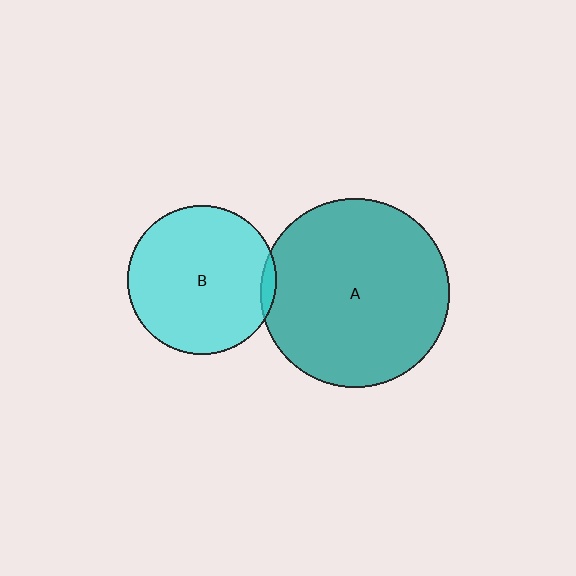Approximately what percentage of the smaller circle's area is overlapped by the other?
Approximately 5%.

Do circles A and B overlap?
Yes.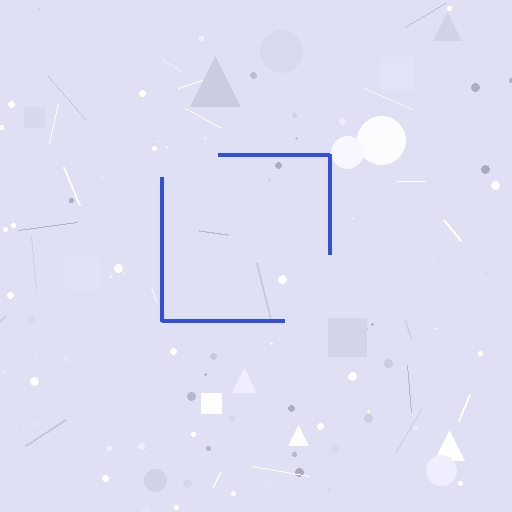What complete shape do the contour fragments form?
The contour fragments form a square.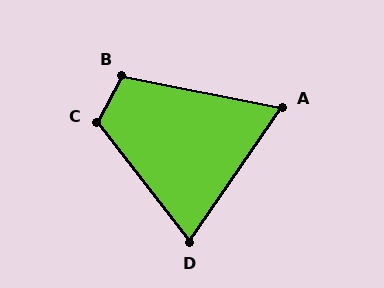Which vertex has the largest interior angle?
C, at approximately 114 degrees.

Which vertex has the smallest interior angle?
A, at approximately 66 degrees.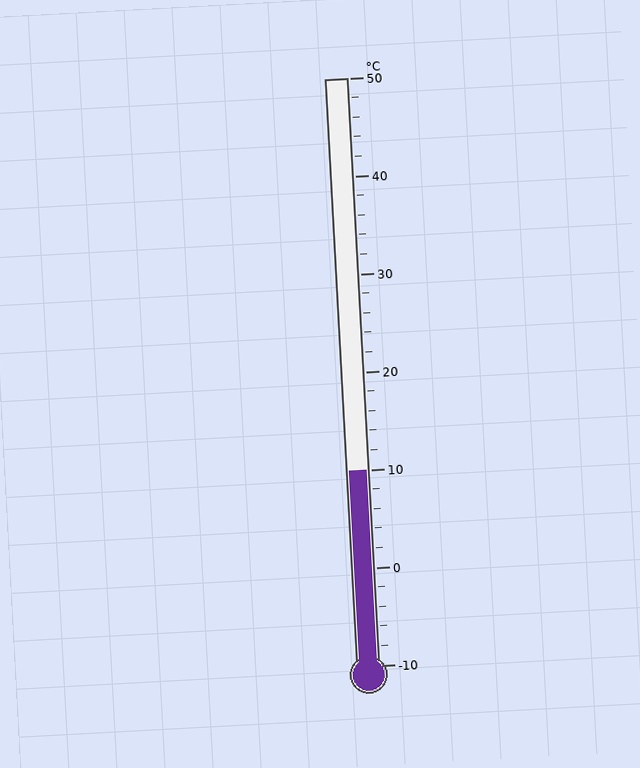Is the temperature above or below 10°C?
The temperature is at 10°C.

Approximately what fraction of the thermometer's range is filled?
The thermometer is filled to approximately 35% of its range.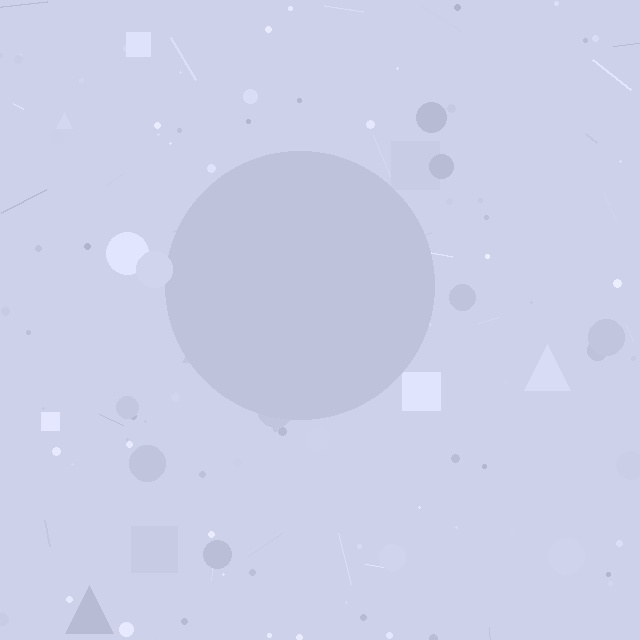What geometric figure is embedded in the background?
A circle is embedded in the background.